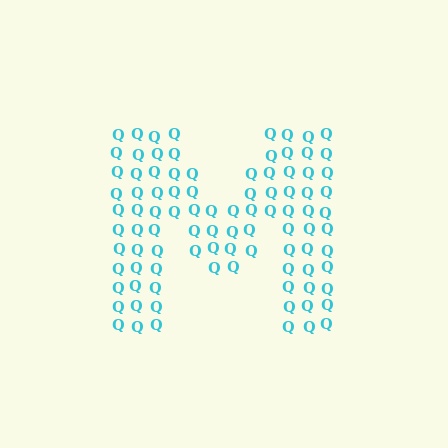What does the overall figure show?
The overall figure shows the letter M.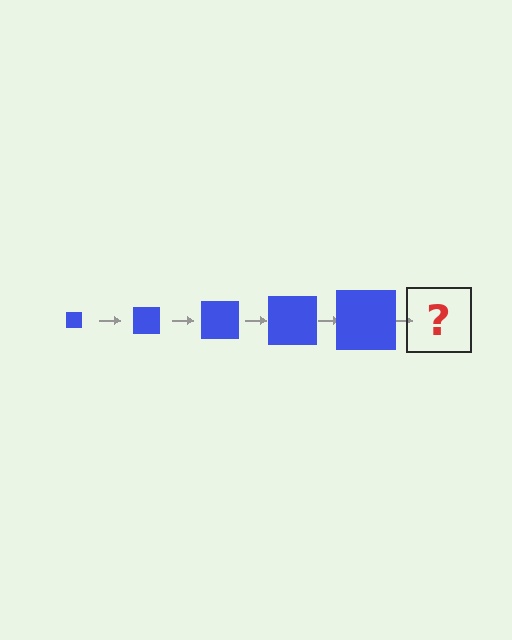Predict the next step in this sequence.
The next step is a blue square, larger than the previous one.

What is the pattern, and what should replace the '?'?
The pattern is that the square gets progressively larger each step. The '?' should be a blue square, larger than the previous one.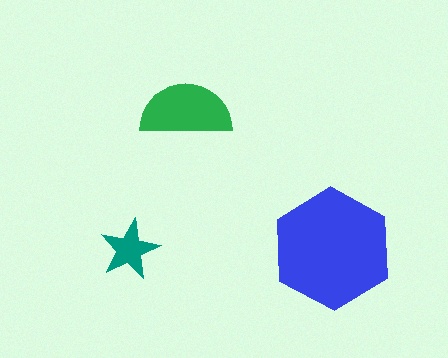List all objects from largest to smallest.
The blue hexagon, the green semicircle, the teal star.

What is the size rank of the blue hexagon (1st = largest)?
1st.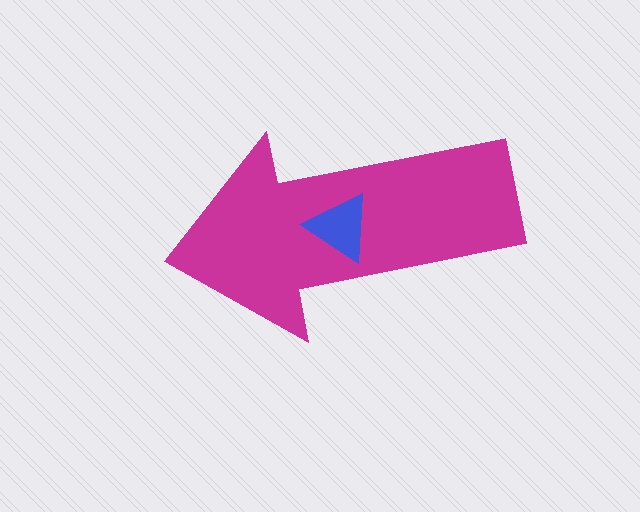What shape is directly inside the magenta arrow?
The blue triangle.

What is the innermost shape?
The blue triangle.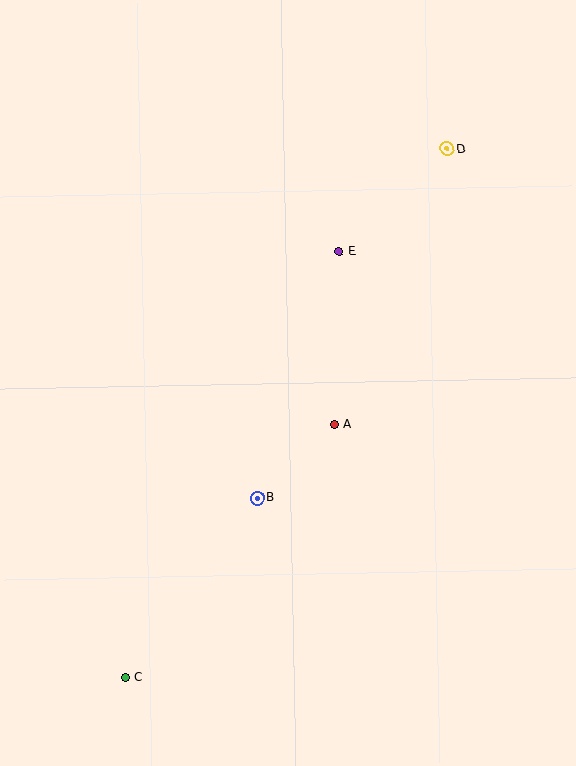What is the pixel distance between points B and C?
The distance between B and C is 223 pixels.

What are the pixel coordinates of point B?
Point B is at (258, 498).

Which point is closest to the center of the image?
Point A at (334, 424) is closest to the center.